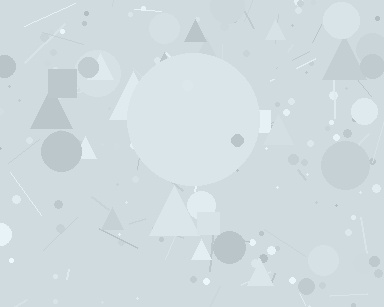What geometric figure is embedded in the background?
A circle is embedded in the background.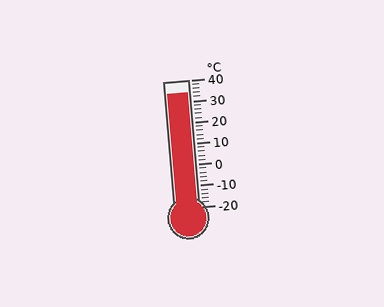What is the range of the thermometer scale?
The thermometer scale ranges from -20°C to 40°C.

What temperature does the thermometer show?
The thermometer shows approximately 34°C.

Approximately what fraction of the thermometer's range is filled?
The thermometer is filled to approximately 90% of its range.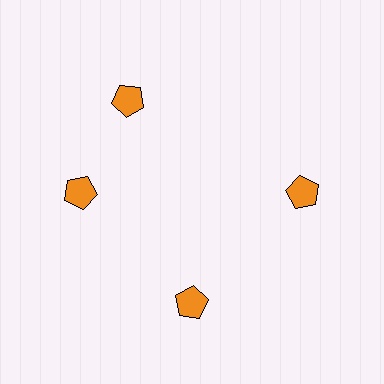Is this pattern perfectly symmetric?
No. The 4 orange pentagons are arranged in a ring, but one element near the 12 o'clock position is rotated out of alignment along the ring, breaking the 4-fold rotational symmetry.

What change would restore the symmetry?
The symmetry would be restored by rotating it back into even spacing with its neighbors so that all 4 pentagons sit at equal angles and equal distance from the center.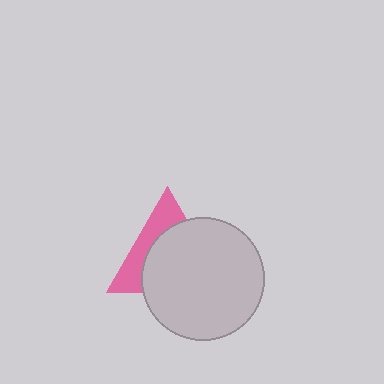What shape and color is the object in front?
The object in front is a light gray circle.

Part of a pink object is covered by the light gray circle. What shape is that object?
It is a triangle.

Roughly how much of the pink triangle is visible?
A small part of it is visible (roughly 36%).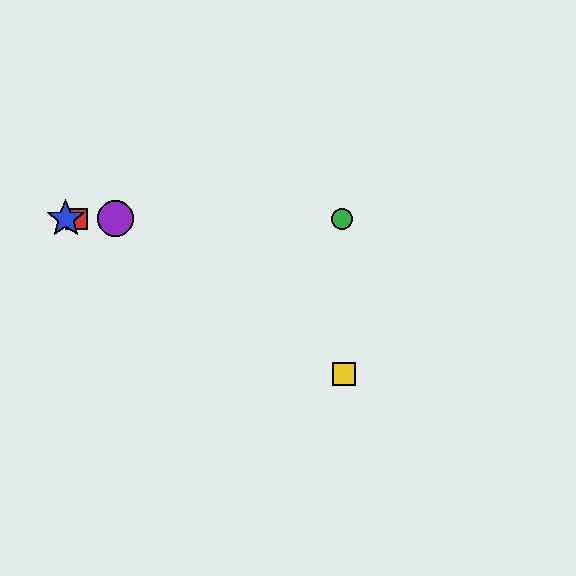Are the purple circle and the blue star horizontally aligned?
Yes, both are at y≈219.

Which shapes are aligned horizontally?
The red square, the blue star, the green circle, the purple circle are aligned horizontally.